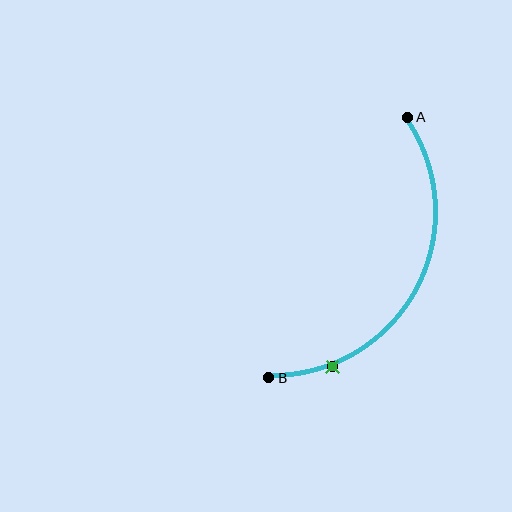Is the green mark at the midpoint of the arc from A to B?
No. The green mark lies on the arc but is closer to endpoint B. The arc midpoint would be at the point on the curve equidistant along the arc from both A and B.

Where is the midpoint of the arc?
The arc midpoint is the point on the curve farthest from the straight line joining A and B. It sits to the right of that line.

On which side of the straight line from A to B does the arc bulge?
The arc bulges to the right of the straight line connecting A and B.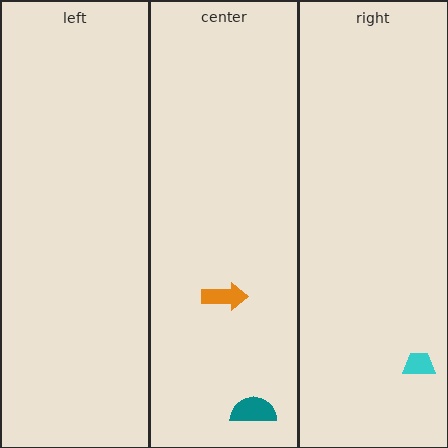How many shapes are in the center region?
2.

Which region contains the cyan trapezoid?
The right region.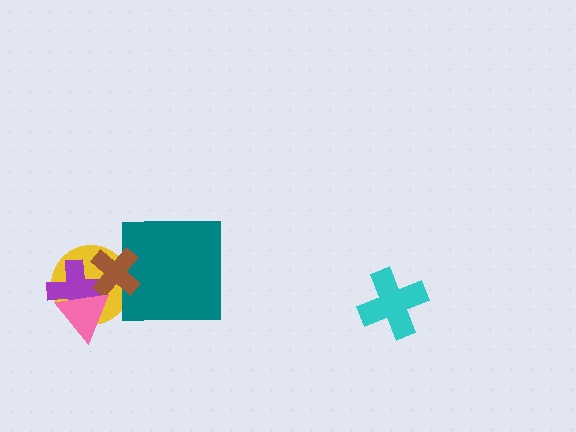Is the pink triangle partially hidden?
No, no other shape covers it.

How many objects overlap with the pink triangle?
2 objects overlap with the pink triangle.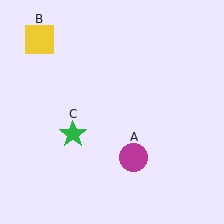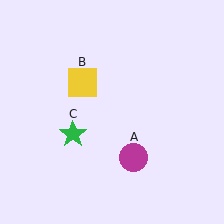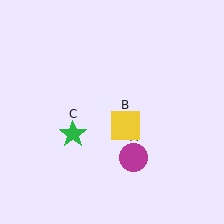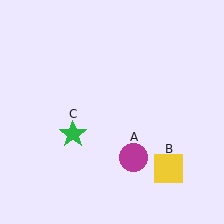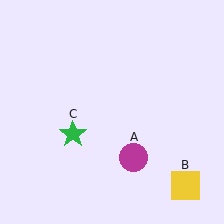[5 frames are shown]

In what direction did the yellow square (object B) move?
The yellow square (object B) moved down and to the right.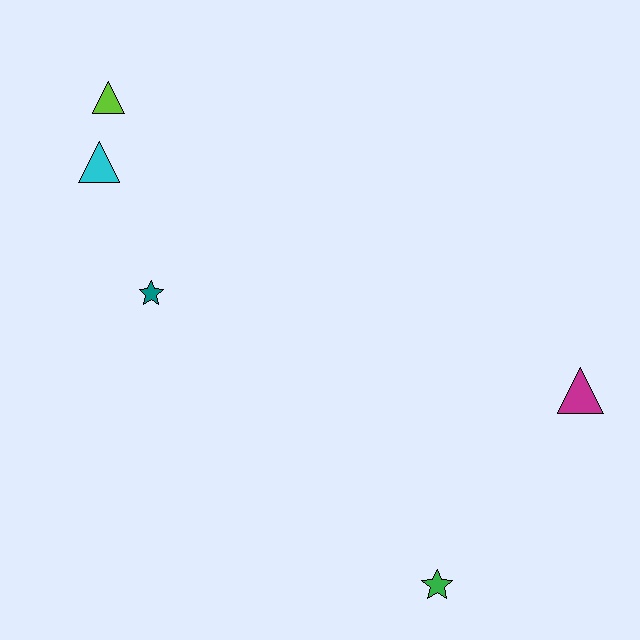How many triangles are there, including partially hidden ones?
There are 3 triangles.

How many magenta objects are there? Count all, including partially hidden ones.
There is 1 magenta object.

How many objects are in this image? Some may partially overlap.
There are 5 objects.